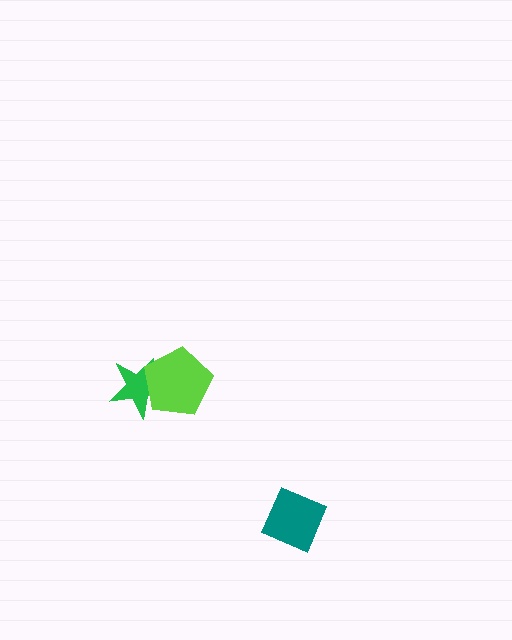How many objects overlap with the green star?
1 object overlaps with the green star.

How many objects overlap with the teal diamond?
0 objects overlap with the teal diamond.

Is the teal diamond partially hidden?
No, no other shape covers it.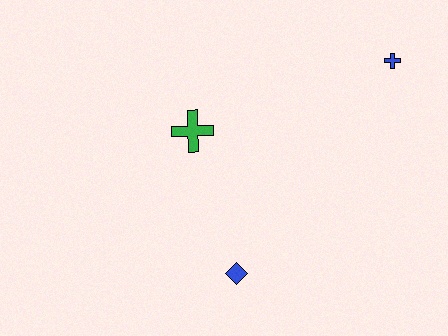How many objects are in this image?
There are 3 objects.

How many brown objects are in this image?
There are no brown objects.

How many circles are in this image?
There are no circles.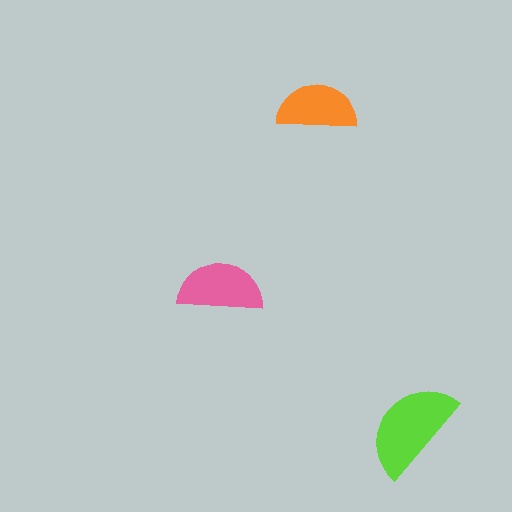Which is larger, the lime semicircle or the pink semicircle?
The lime one.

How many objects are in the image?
There are 3 objects in the image.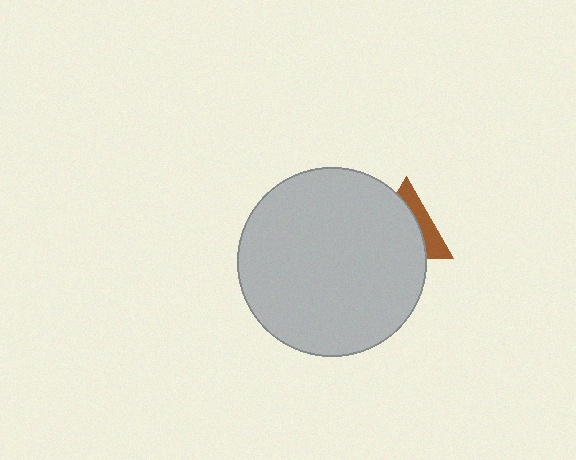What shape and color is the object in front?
The object in front is a light gray circle.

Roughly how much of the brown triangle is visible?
A small part of it is visible (roughly 34%).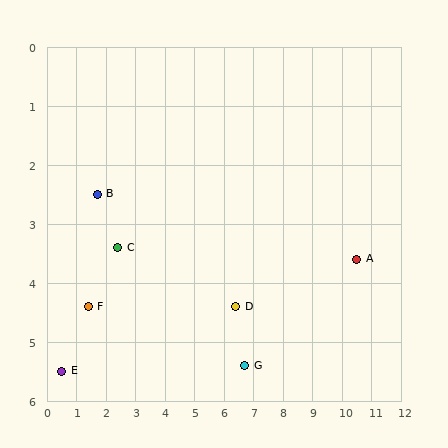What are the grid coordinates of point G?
Point G is at approximately (6.7, 5.4).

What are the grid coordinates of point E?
Point E is at approximately (0.5, 5.5).